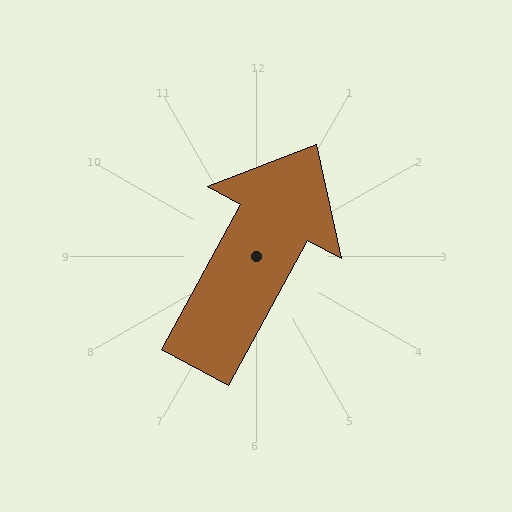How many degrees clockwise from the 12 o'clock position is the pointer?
Approximately 29 degrees.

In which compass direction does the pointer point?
Northeast.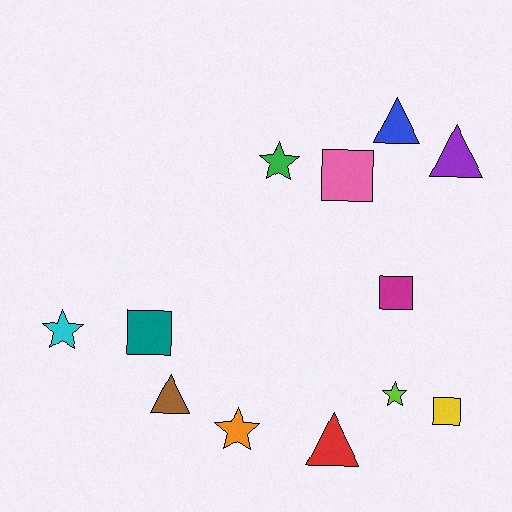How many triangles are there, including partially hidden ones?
There are 4 triangles.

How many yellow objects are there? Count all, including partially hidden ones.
There is 1 yellow object.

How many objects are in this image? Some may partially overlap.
There are 12 objects.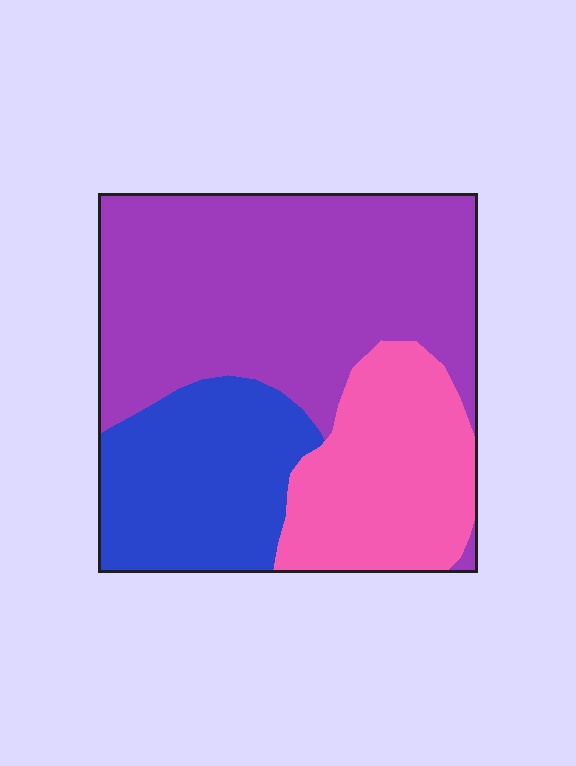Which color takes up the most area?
Purple, at roughly 50%.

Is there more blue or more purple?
Purple.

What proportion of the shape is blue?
Blue takes up between a sixth and a third of the shape.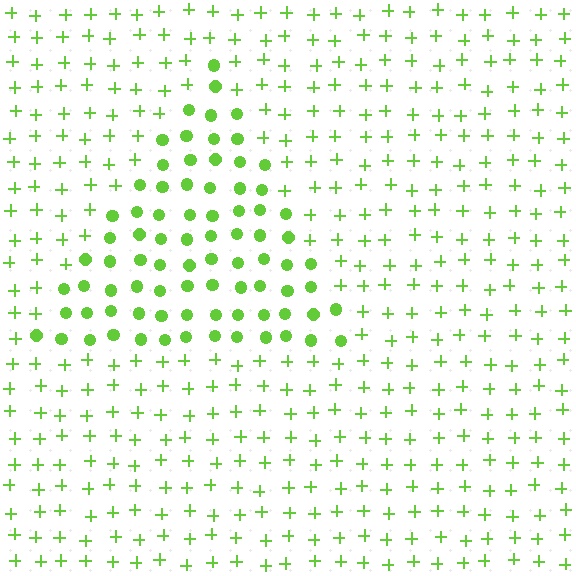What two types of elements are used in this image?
The image uses circles inside the triangle region and plus signs outside it.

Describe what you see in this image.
The image is filled with small lime elements arranged in a uniform grid. A triangle-shaped region contains circles, while the surrounding area contains plus signs. The boundary is defined purely by the change in element shape.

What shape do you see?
I see a triangle.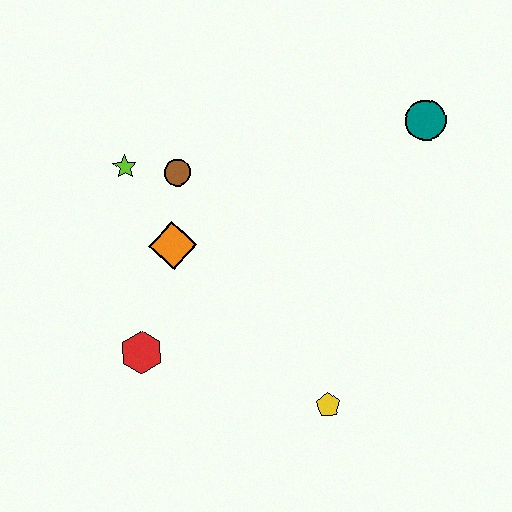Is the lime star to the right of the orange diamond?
No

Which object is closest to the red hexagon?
The orange diamond is closest to the red hexagon.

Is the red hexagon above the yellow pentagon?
Yes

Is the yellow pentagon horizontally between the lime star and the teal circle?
Yes